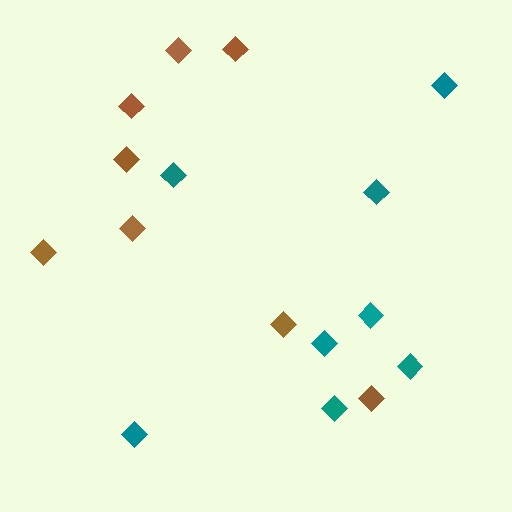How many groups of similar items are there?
There are 2 groups: one group of brown diamonds (8) and one group of teal diamonds (8).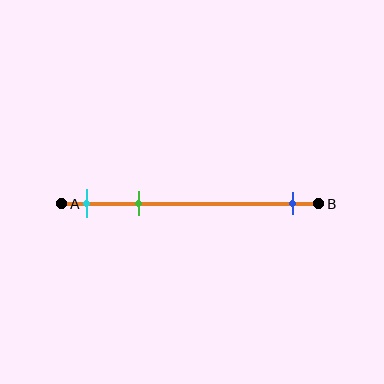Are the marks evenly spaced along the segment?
No, the marks are not evenly spaced.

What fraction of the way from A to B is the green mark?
The green mark is approximately 30% (0.3) of the way from A to B.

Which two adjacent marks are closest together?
The cyan and green marks are the closest adjacent pair.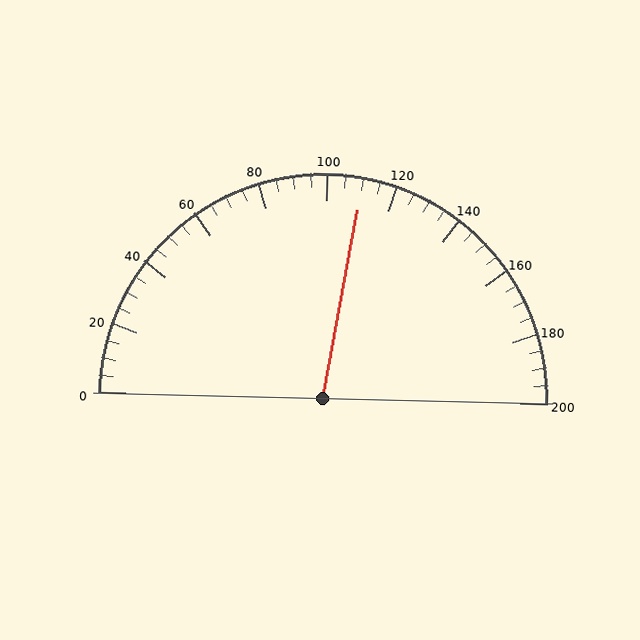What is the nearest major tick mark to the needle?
The nearest major tick mark is 120.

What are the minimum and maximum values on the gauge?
The gauge ranges from 0 to 200.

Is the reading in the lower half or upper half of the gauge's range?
The reading is in the upper half of the range (0 to 200).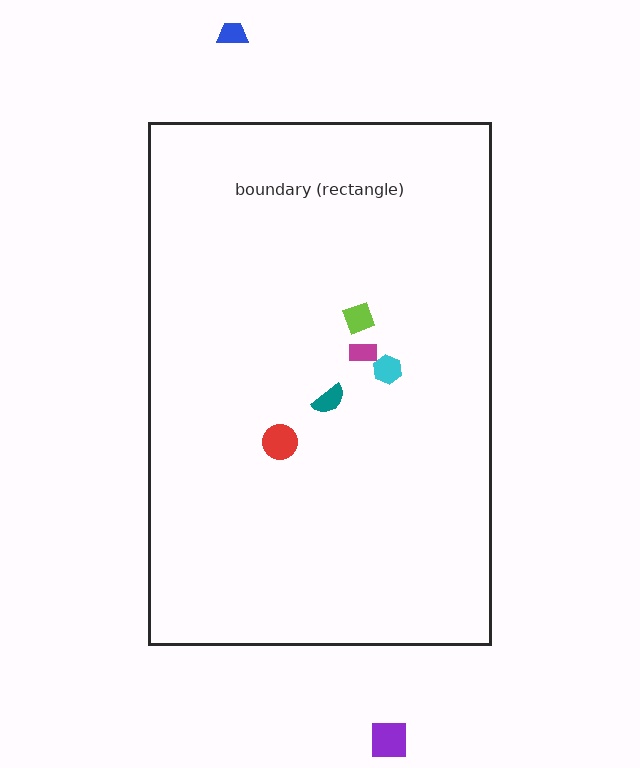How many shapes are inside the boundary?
5 inside, 2 outside.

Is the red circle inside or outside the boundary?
Inside.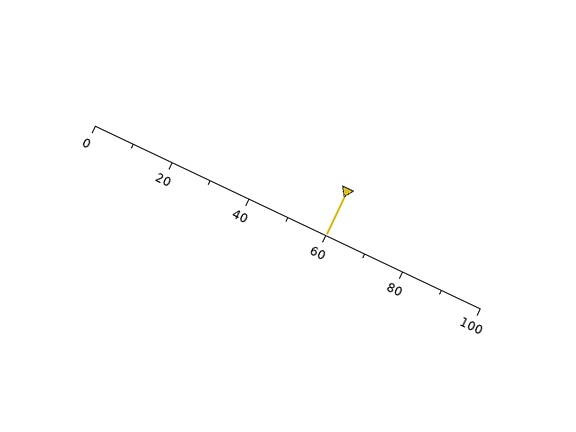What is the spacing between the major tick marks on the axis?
The major ticks are spaced 20 apart.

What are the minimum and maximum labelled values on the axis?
The axis runs from 0 to 100.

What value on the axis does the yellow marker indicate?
The marker indicates approximately 60.